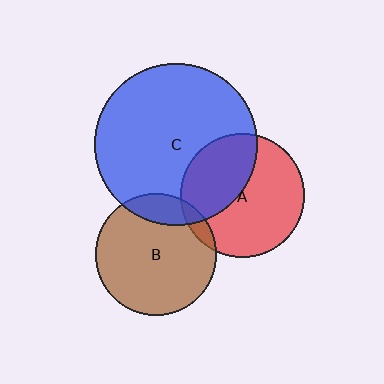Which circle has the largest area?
Circle C (blue).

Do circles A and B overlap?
Yes.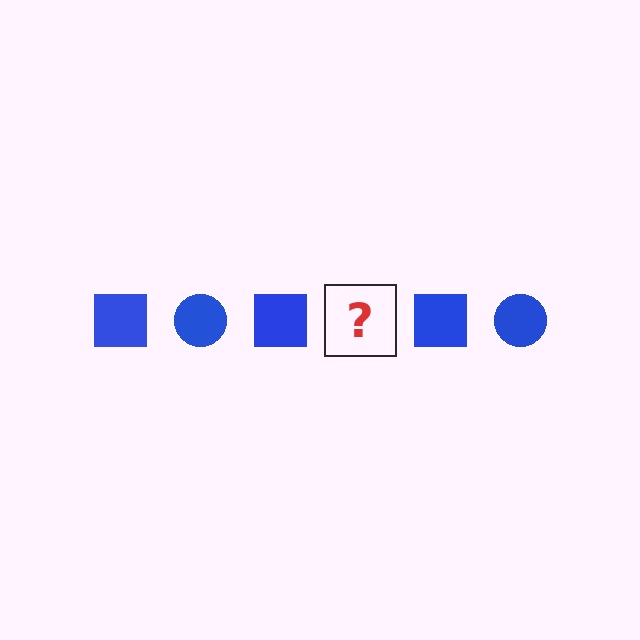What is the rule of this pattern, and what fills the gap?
The rule is that the pattern cycles through square, circle shapes in blue. The gap should be filled with a blue circle.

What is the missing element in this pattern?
The missing element is a blue circle.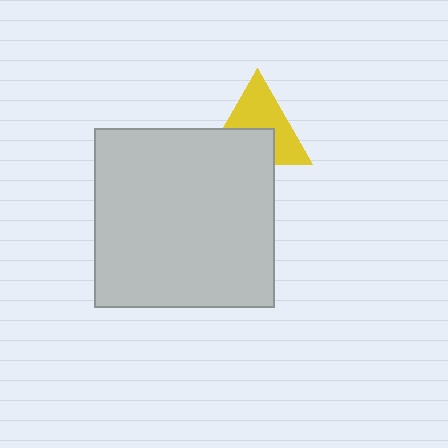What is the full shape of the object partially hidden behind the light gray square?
The partially hidden object is a yellow triangle.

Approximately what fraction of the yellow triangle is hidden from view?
Roughly 44% of the yellow triangle is hidden behind the light gray square.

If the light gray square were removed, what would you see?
You would see the complete yellow triangle.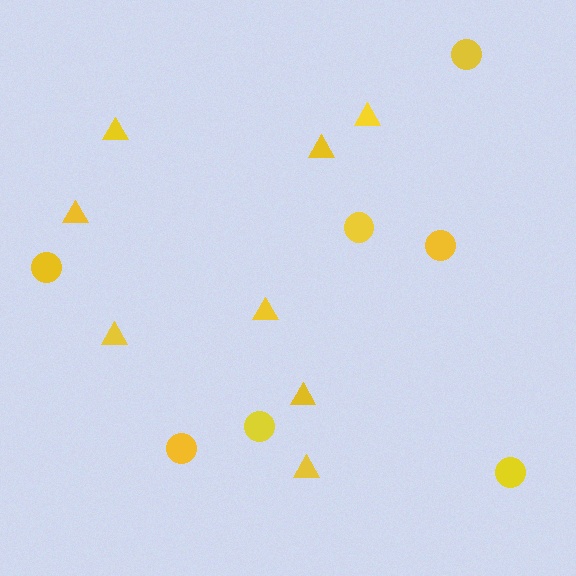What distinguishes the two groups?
There are 2 groups: one group of triangles (8) and one group of circles (7).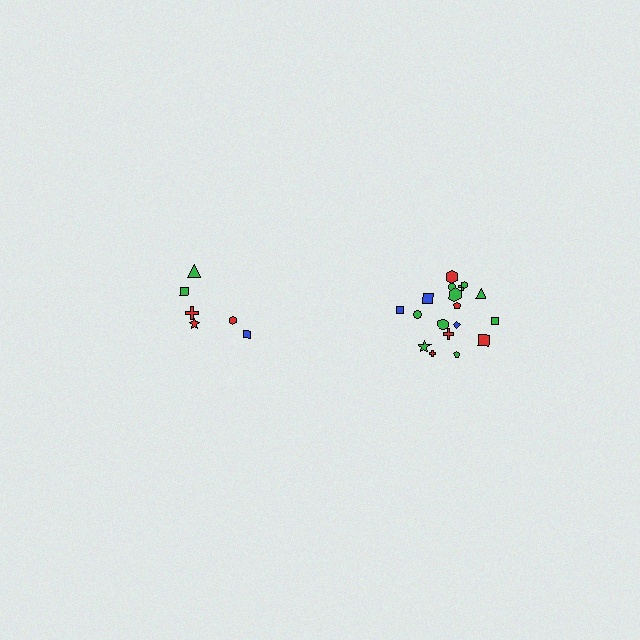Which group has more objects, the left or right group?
The right group.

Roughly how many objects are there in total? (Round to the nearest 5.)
Roughly 25 objects in total.